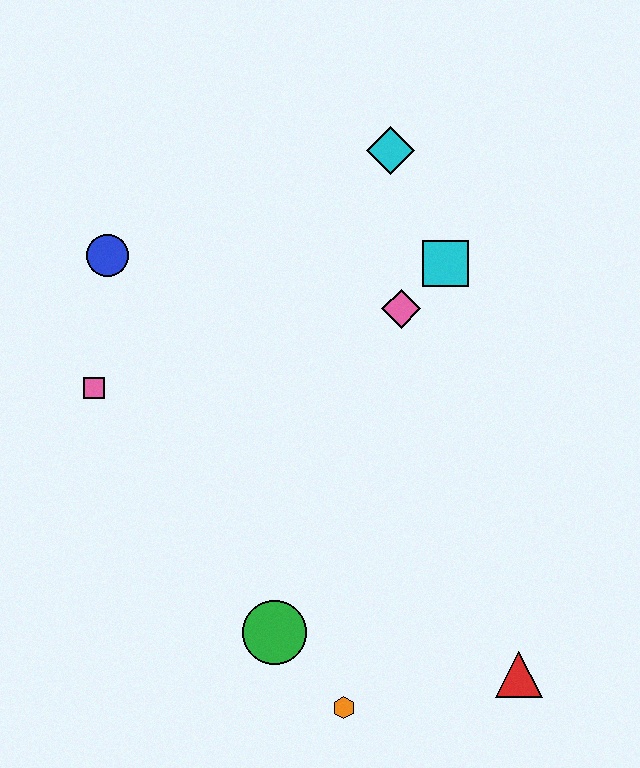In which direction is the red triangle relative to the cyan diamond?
The red triangle is below the cyan diamond.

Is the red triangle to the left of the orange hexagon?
No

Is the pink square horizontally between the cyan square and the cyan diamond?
No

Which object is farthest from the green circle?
The cyan diamond is farthest from the green circle.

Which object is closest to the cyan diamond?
The cyan square is closest to the cyan diamond.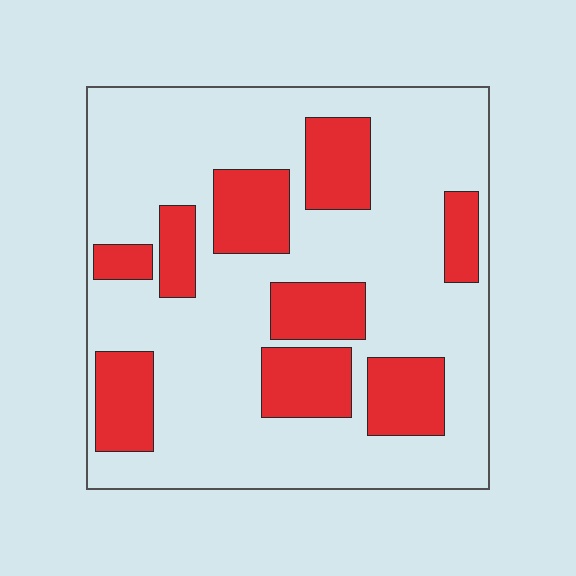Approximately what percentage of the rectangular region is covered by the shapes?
Approximately 30%.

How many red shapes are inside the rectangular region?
9.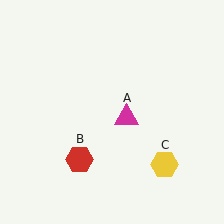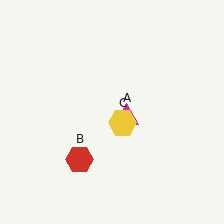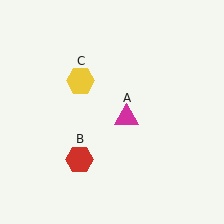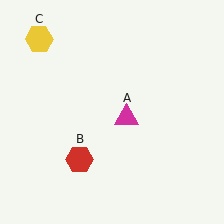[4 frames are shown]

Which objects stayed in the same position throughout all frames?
Magenta triangle (object A) and red hexagon (object B) remained stationary.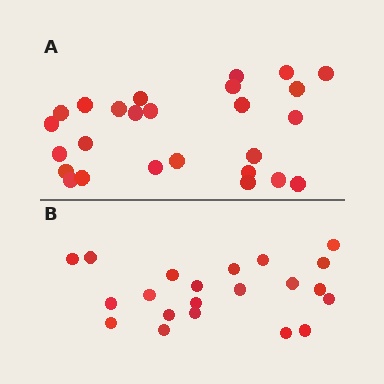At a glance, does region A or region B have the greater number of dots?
Region A (the top region) has more dots.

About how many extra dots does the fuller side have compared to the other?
Region A has about 5 more dots than region B.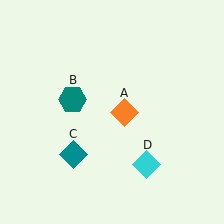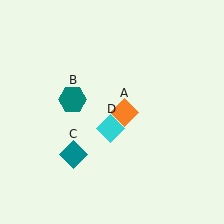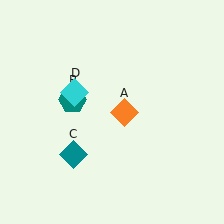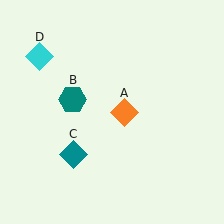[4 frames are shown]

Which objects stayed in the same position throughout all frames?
Orange diamond (object A) and teal hexagon (object B) and teal diamond (object C) remained stationary.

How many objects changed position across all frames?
1 object changed position: cyan diamond (object D).